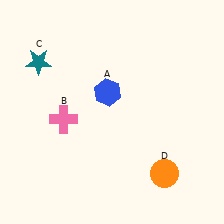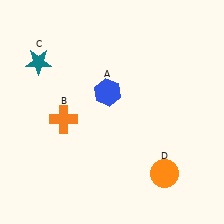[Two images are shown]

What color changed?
The cross (B) changed from pink in Image 1 to orange in Image 2.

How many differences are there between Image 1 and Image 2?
There is 1 difference between the two images.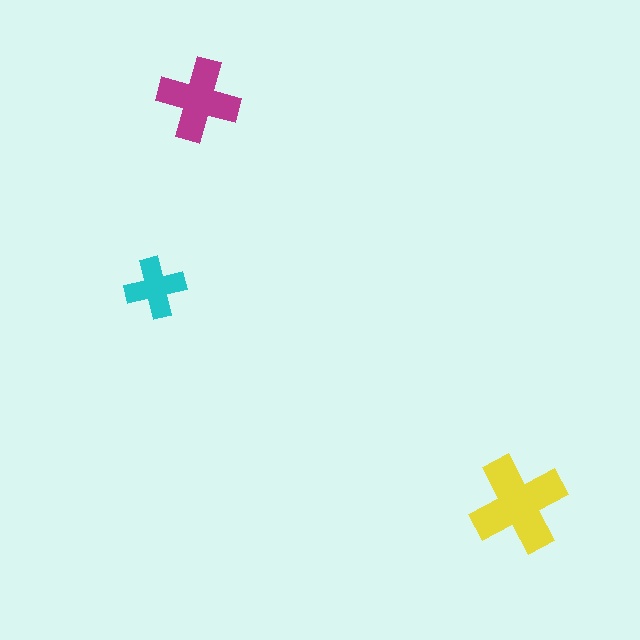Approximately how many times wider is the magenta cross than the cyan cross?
About 1.5 times wider.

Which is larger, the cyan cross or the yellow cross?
The yellow one.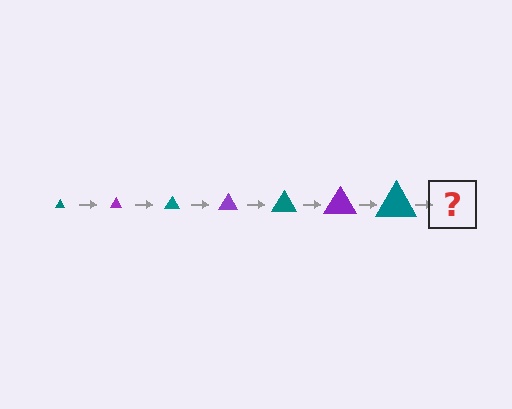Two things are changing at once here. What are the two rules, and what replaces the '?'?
The two rules are that the triangle grows larger each step and the color cycles through teal and purple. The '?' should be a purple triangle, larger than the previous one.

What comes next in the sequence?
The next element should be a purple triangle, larger than the previous one.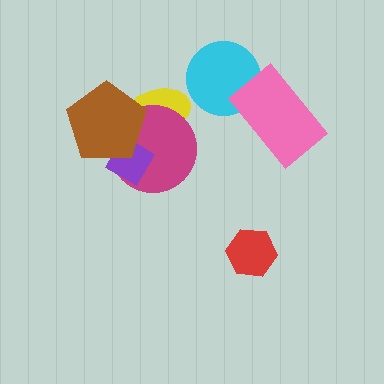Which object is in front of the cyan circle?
The pink rectangle is in front of the cyan circle.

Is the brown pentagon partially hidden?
No, no other shape covers it.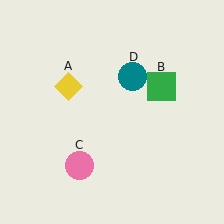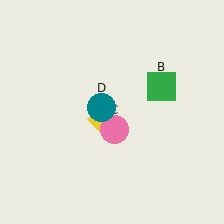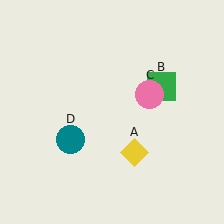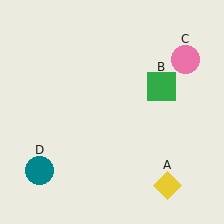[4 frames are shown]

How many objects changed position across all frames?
3 objects changed position: yellow diamond (object A), pink circle (object C), teal circle (object D).